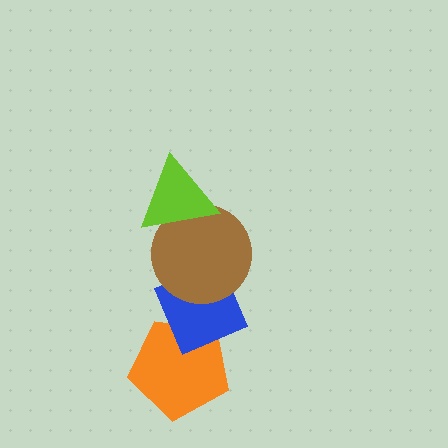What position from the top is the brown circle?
The brown circle is 2nd from the top.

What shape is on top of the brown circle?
The lime triangle is on top of the brown circle.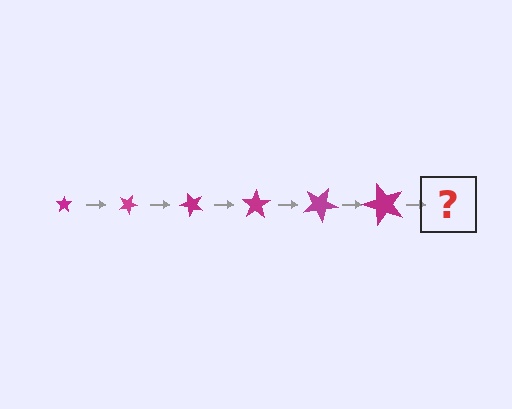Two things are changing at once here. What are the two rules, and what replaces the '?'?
The two rules are that the star grows larger each step and it rotates 25 degrees each step. The '?' should be a star, larger than the previous one and rotated 150 degrees from the start.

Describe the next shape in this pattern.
It should be a star, larger than the previous one and rotated 150 degrees from the start.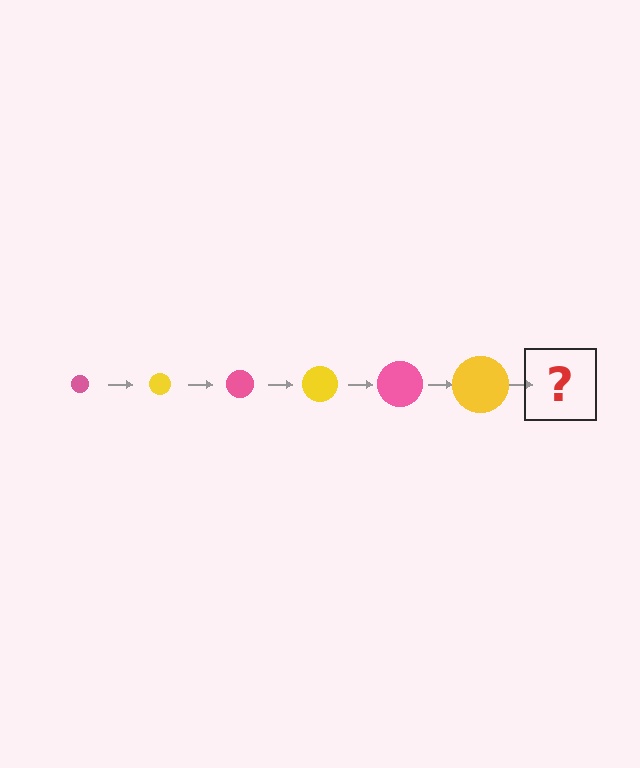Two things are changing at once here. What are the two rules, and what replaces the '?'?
The two rules are that the circle grows larger each step and the color cycles through pink and yellow. The '?' should be a pink circle, larger than the previous one.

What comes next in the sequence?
The next element should be a pink circle, larger than the previous one.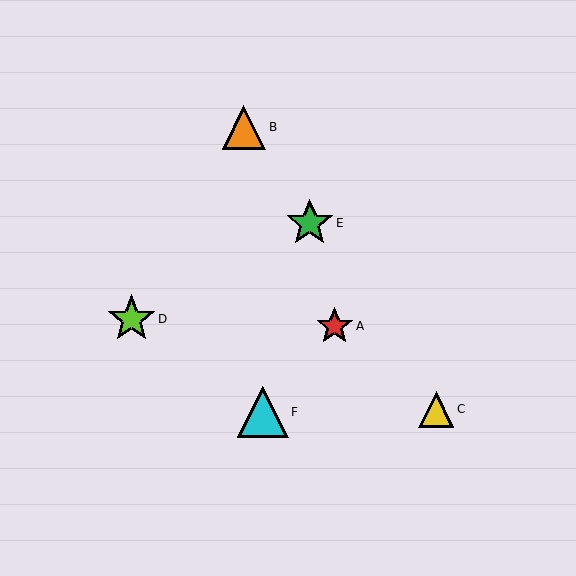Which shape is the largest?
The cyan triangle (labeled F) is the largest.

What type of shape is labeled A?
Shape A is a red star.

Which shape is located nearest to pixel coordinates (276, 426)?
The cyan triangle (labeled F) at (263, 412) is nearest to that location.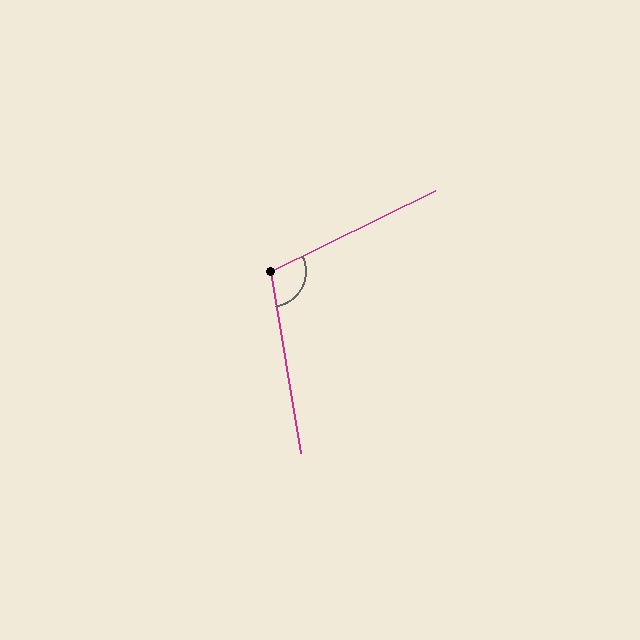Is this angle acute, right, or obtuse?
It is obtuse.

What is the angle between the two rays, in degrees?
Approximately 106 degrees.